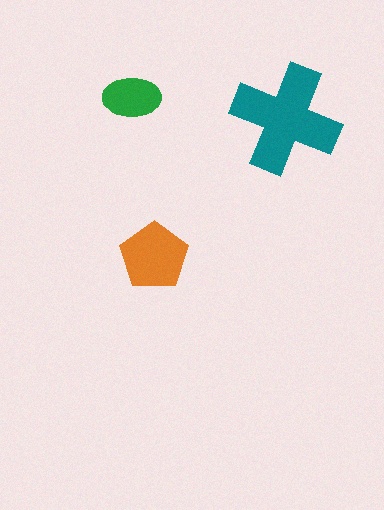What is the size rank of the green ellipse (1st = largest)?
3rd.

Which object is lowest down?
The orange pentagon is bottommost.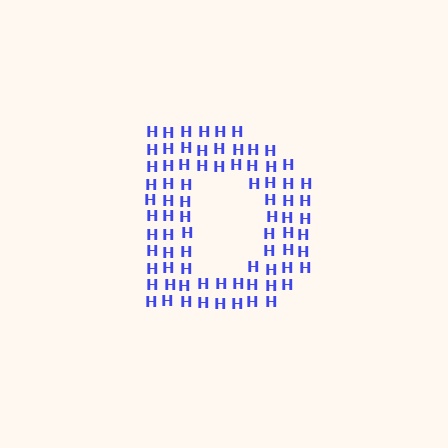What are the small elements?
The small elements are letter H's.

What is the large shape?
The large shape is the letter D.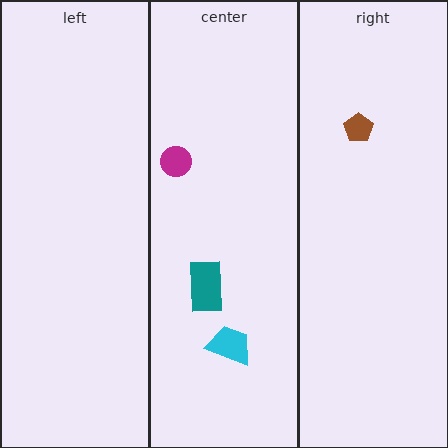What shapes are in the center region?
The magenta circle, the cyan trapezoid, the teal rectangle.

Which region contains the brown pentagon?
The right region.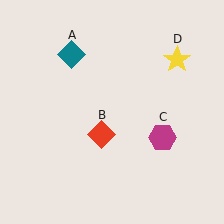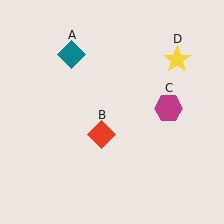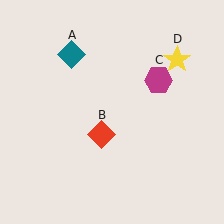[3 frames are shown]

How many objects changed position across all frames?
1 object changed position: magenta hexagon (object C).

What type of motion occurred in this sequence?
The magenta hexagon (object C) rotated counterclockwise around the center of the scene.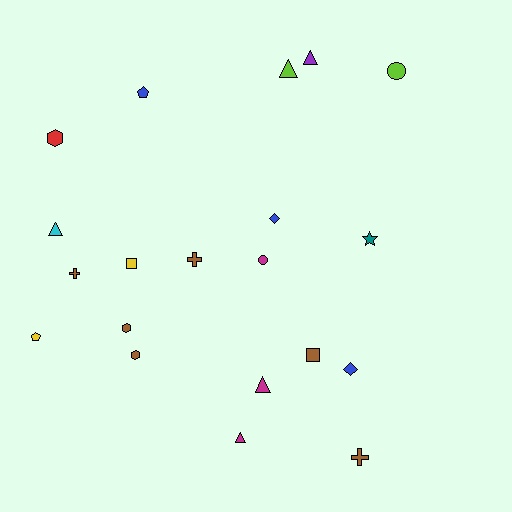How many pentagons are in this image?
There are 2 pentagons.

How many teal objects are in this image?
There is 1 teal object.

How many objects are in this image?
There are 20 objects.